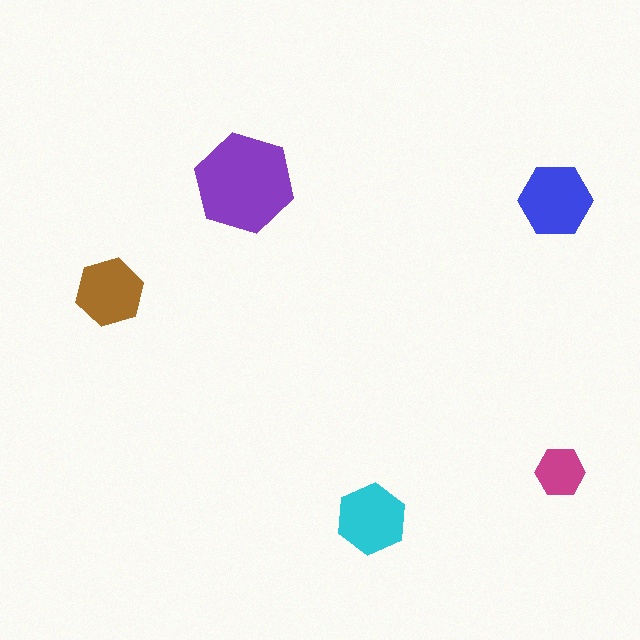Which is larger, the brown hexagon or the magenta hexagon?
The brown one.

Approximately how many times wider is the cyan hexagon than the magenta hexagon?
About 1.5 times wider.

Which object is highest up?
The purple hexagon is topmost.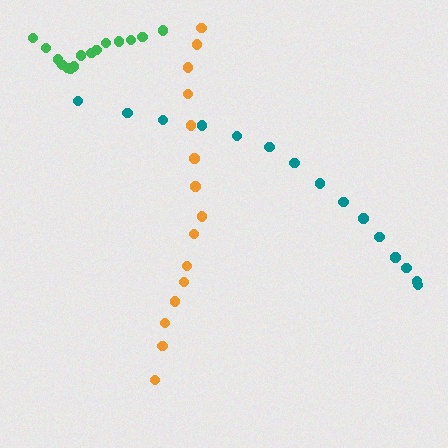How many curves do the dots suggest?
There are 3 distinct paths.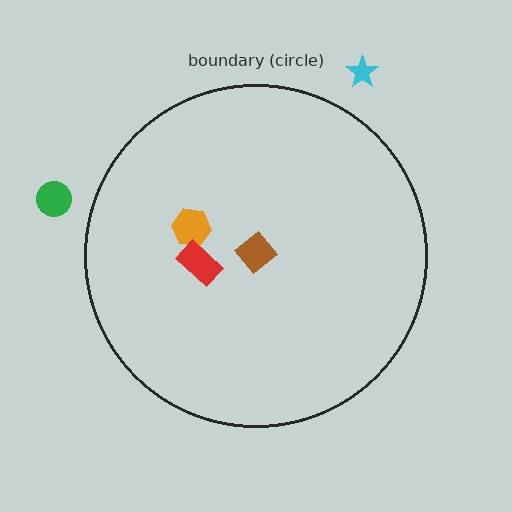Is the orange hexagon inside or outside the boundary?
Inside.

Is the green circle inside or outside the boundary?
Outside.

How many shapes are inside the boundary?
3 inside, 2 outside.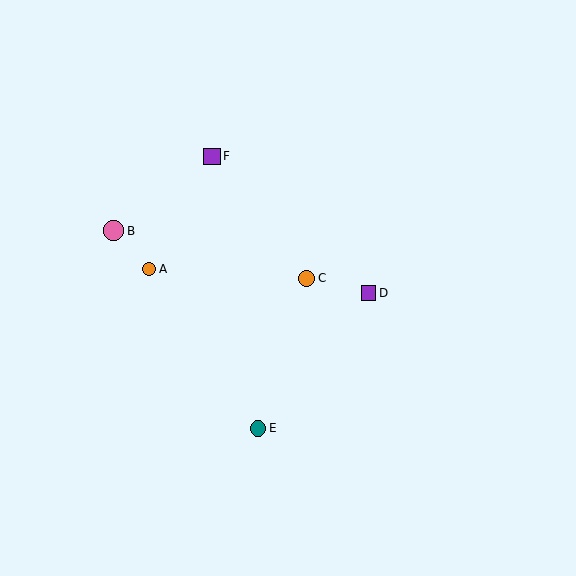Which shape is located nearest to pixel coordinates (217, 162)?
The purple square (labeled F) at (212, 156) is nearest to that location.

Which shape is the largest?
The pink circle (labeled B) is the largest.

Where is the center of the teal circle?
The center of the teal circle is at (258, 428).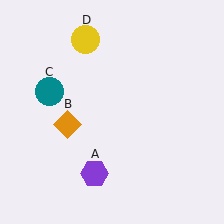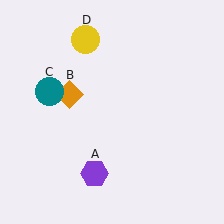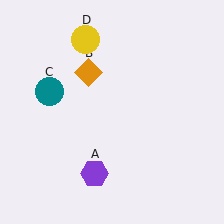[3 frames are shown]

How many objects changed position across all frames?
1 object changed position: orange diamond (object B).